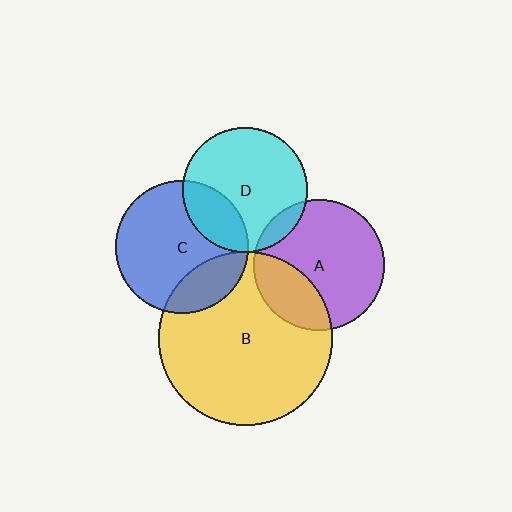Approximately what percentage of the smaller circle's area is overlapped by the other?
Approximately 20%.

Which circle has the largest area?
Circle B (yellow).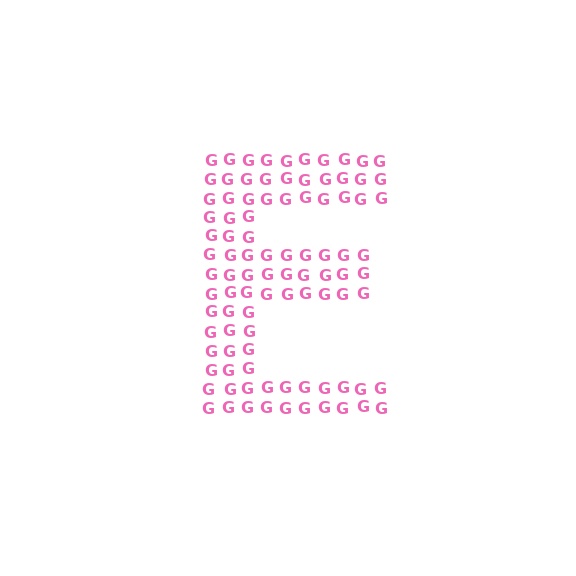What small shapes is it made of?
It is made of small letter G's.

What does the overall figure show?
The overall figure shows the letter E.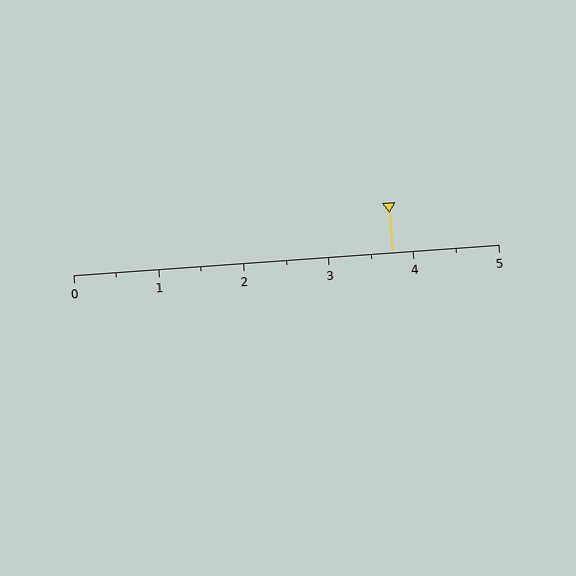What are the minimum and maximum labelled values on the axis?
The axis runs from 0 to 5.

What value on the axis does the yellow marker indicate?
The marker indicates approximately 3.8.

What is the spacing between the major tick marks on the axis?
The major ticks are spaced 1 apart.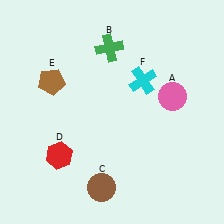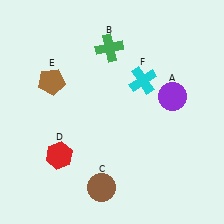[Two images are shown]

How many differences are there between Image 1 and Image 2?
There is 1 difference between the two images.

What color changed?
The circle (A) changed from pink in Image 1 to purple in Image 2.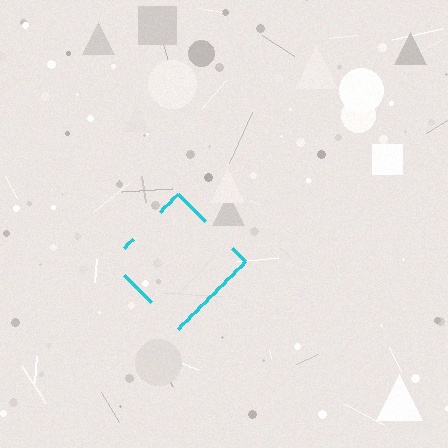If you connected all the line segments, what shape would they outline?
They would outline a diamond.